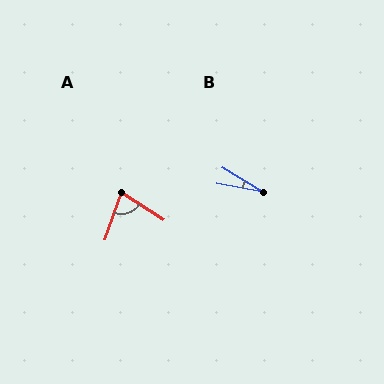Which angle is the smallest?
B, at approximately 21 degrees.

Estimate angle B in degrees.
Approximately 21 degrees.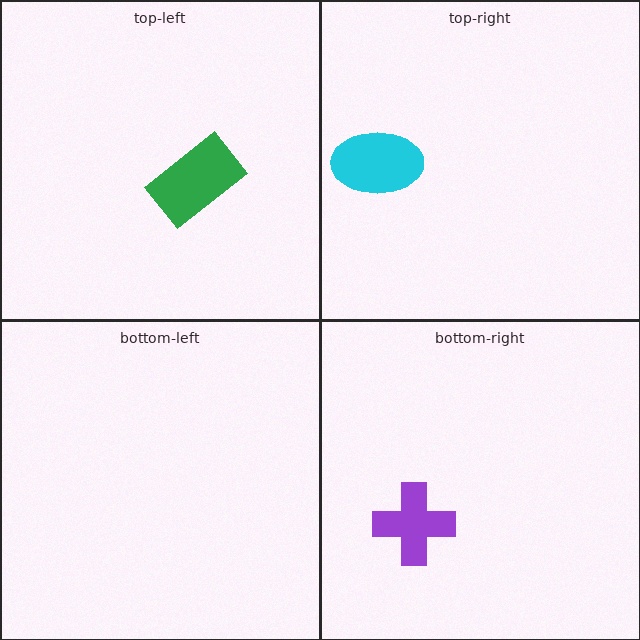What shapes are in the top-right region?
The cyan ellipse.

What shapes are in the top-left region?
The green rectangle.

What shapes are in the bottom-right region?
The purple cross.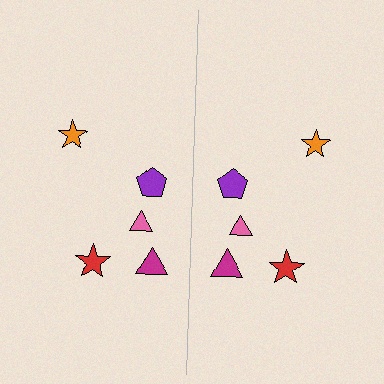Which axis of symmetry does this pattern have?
The pattern has a vertical axis of symmetry running through the center of the image.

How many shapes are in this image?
There are 10 shapes in this image.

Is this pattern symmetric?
Yes, this pattern has bilateral (reflection) symmetry.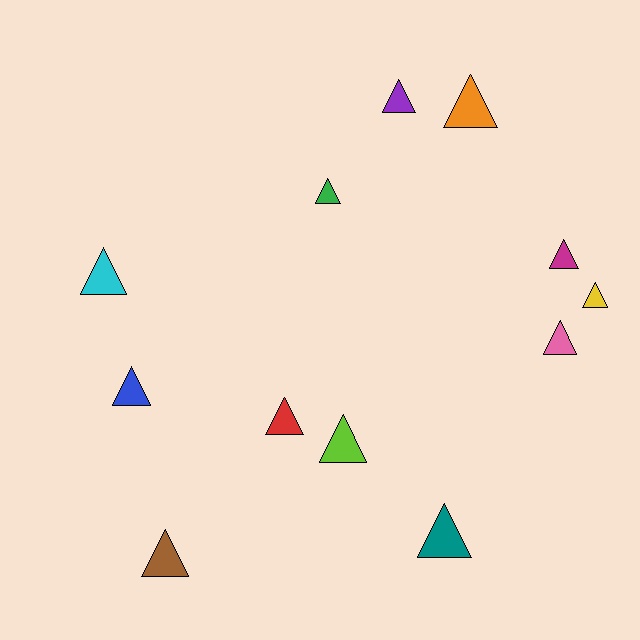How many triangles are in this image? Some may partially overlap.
There are 12 triangles.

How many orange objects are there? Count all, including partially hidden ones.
There is 1 orange object.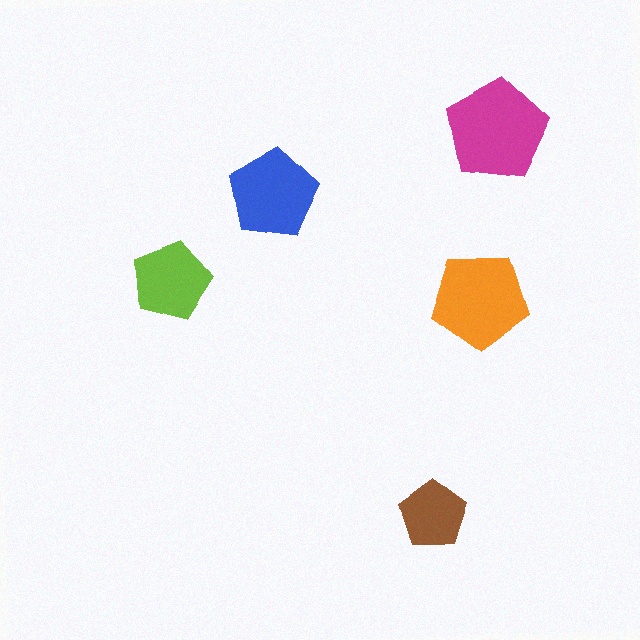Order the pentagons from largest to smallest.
the magenta one, the orange one, the blue one, the lime one, the brown one.